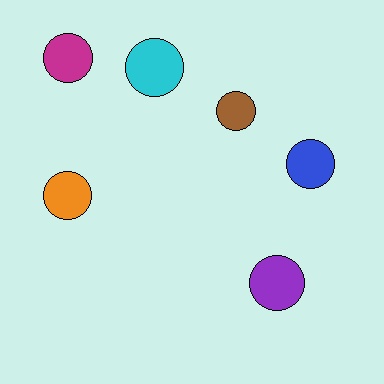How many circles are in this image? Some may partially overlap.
There are 6 circles.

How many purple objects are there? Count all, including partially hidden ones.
There is 1 purple object.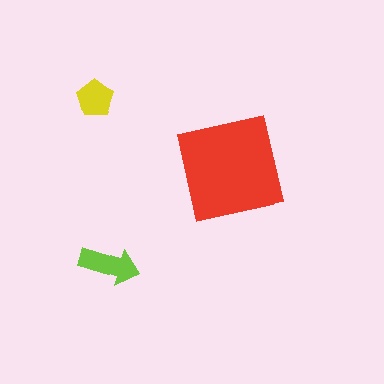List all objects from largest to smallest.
The red square, the lime arrow, the yellow pentagon.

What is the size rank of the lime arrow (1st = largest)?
2nd.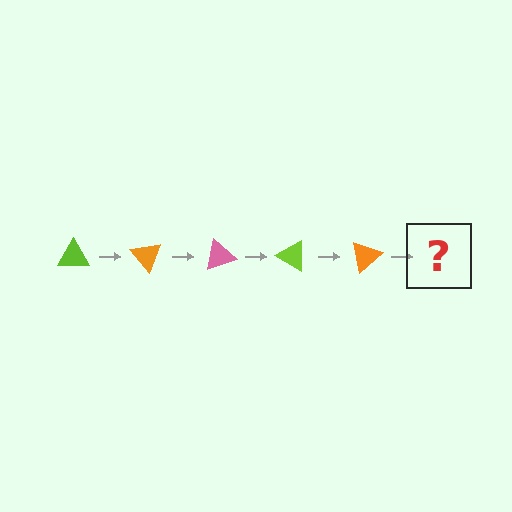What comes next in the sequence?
The next element should be a pink triangle, rotated 250 degrees from the start.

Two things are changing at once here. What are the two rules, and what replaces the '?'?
The two rules are that it rotates 50 degrees each step and the color cycles through lime, orange, and pink. The '?' should be a pink triangle, rotated 250 degrees from the start.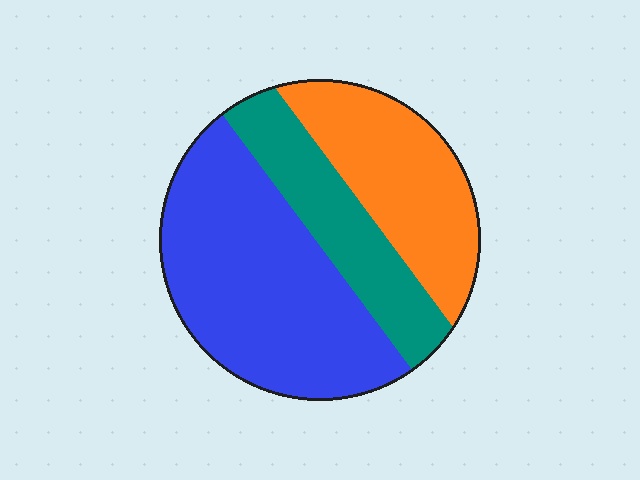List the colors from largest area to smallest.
From largest to smallest: blue, orange, teal.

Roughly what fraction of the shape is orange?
Orange covers about 30% of the shape.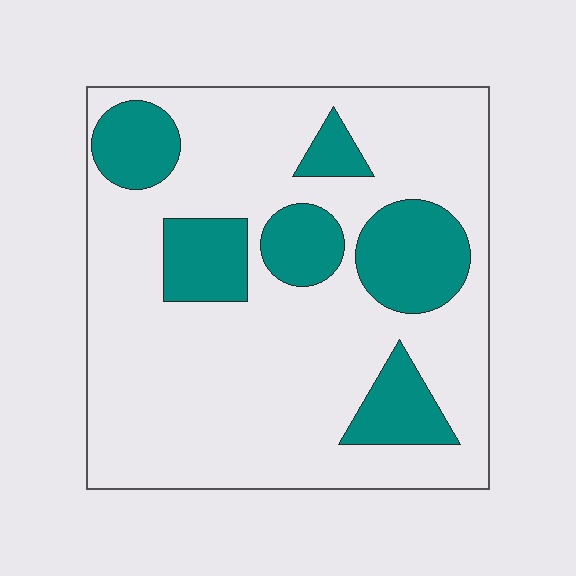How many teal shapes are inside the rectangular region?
6.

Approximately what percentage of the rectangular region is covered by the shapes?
Approximately 25%.